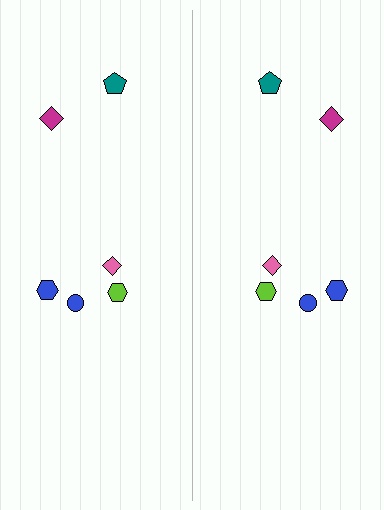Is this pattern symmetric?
Yes, this pattern has bilateral (reflection) symmetry.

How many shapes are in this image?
There are 12 shapes in this image.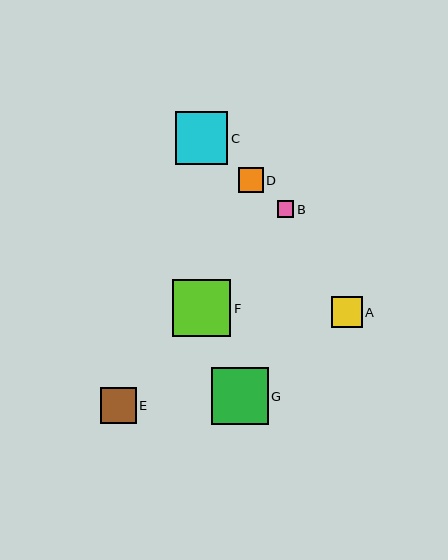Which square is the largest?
Square F is the largest with a size of approximately 58 pixels.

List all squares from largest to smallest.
From largest to smallest: F, G, C, E, A, D, B.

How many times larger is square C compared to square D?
Square C is approximately 2.1 times the size of square D.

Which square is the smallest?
Square B is the smallest with a size of approximately 17 pixels.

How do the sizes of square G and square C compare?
Square G and square C are approximately the same size.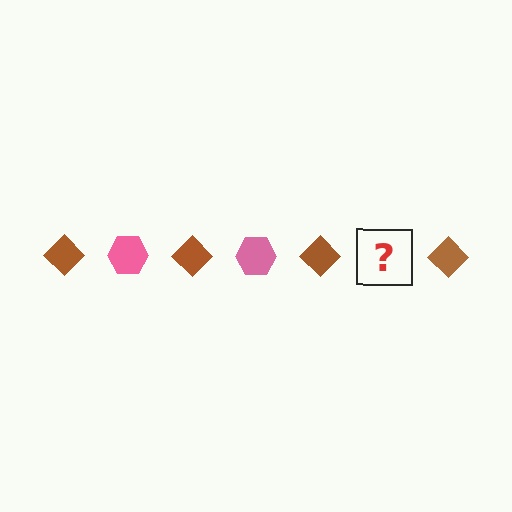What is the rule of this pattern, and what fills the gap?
The rule is that the pattern alternates between brown diamond and pink hexagon. The gap should be filled with a pink hexagon.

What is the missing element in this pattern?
The missing element is a pink hexagon.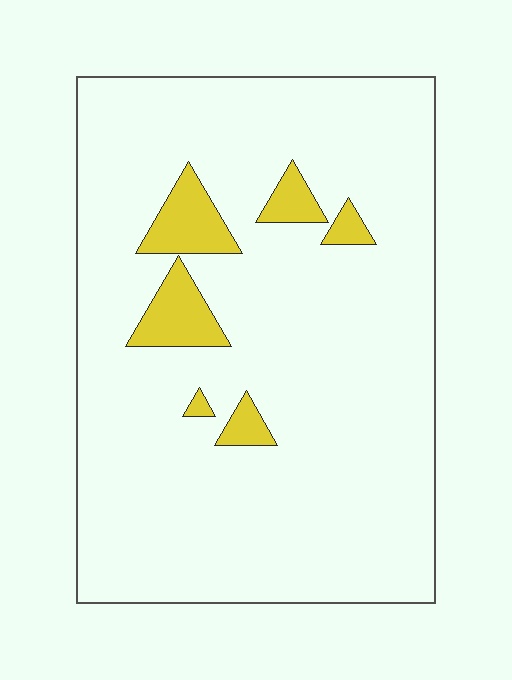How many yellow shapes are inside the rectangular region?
6.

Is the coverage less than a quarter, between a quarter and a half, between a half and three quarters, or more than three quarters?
Less than a quarter.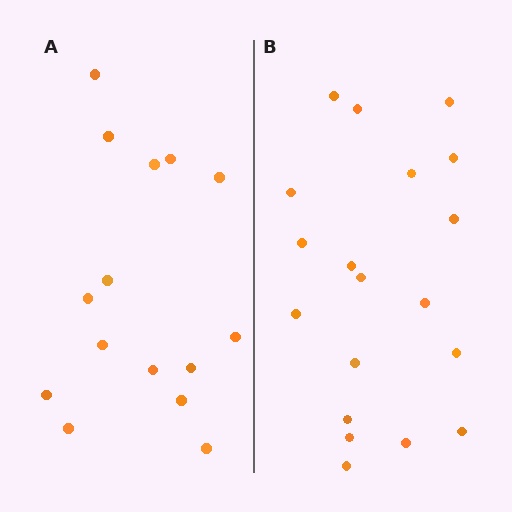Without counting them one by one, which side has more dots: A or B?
Region B (the right region) has more dots.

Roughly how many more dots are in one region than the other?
Region B has about 4 more dots than region A.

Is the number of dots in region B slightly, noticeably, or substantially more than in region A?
Region B has noticeably more, but not dramatically so. The ratio is roughly 1.3 to 1.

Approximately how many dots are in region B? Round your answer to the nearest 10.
About 20 dots. (The exact count is 19, which rounds to 20.)